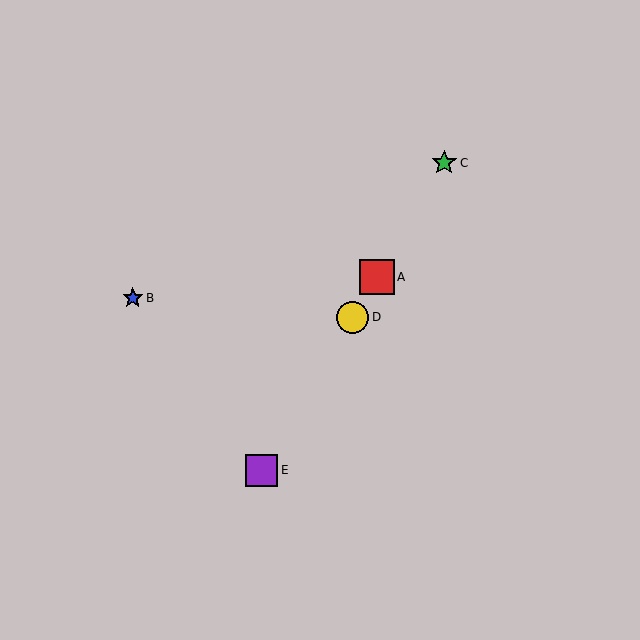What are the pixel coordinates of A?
Object A is at (377, 277).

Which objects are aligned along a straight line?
Objects A, C, D, E are aligned along a straight line.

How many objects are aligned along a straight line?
4 objects (A, C, D, E) are aligned along a straight line.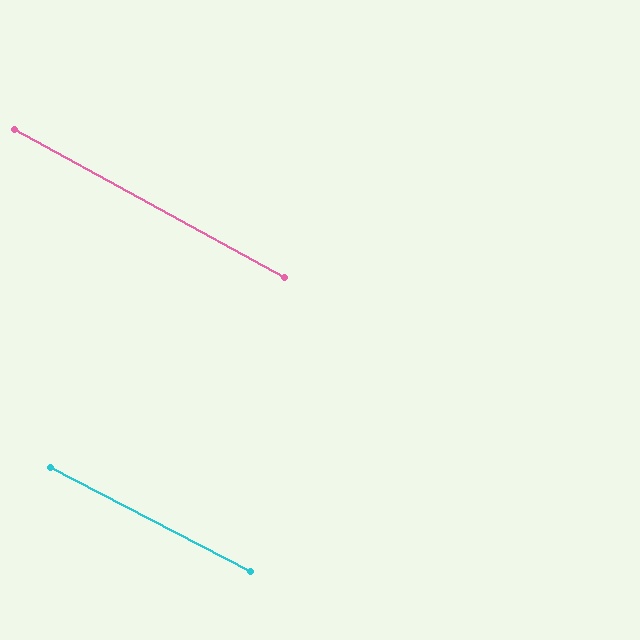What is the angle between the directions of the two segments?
Approximately 1 degree.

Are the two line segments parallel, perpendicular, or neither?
Parallel — their directions differ by only 1.2°.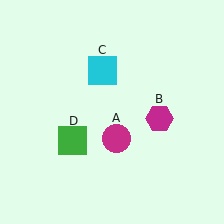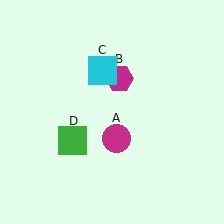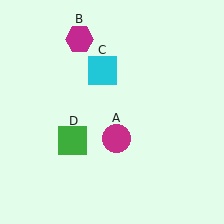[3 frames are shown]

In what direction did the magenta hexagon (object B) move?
The magenta hexagon (object B) moved up and to the left.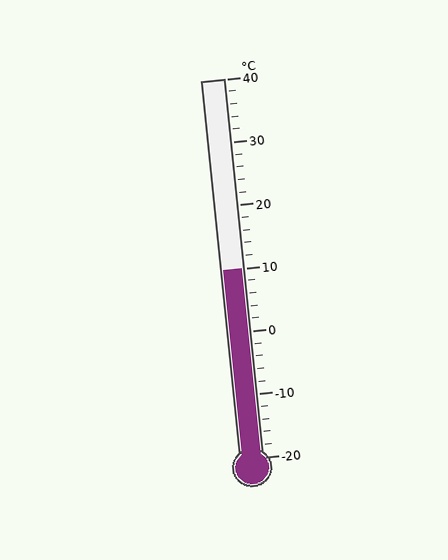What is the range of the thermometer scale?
The thermometer scale ranges from -20°C to 40°C.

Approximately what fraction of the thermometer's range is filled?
The thermometer is filled to approximately 50% of its range.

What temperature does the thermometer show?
The thermometer shows approximately 10°C.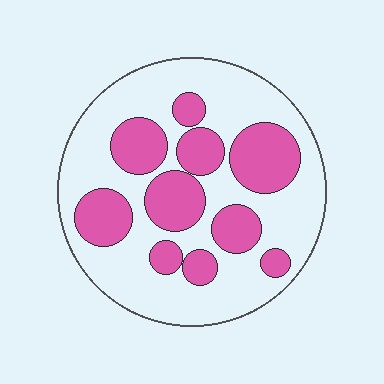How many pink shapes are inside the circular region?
10.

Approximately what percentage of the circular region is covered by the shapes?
Approximately 35%.